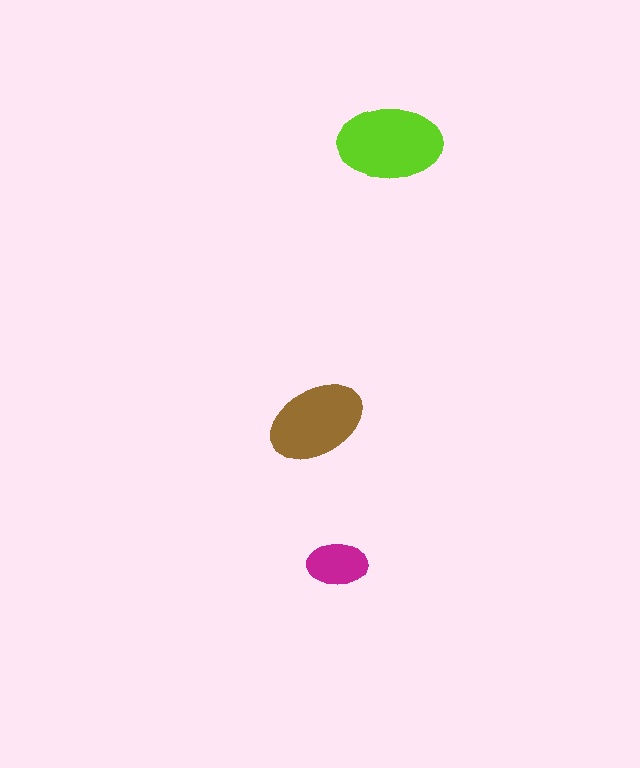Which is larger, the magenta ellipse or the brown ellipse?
The brown one.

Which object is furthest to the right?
The lime ellipse is rightmost.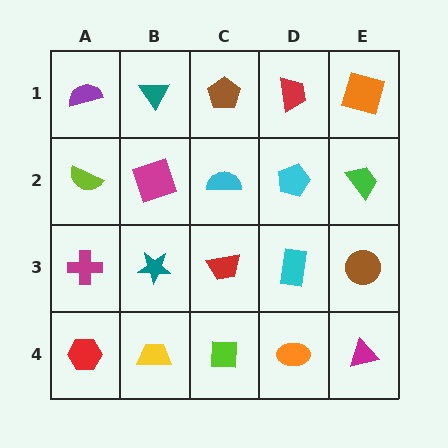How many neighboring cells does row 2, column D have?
4.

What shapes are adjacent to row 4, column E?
A brown circle (row 3, column E), an orange ellipse (row 4, column D).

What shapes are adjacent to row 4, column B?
A teal star (row 3, column B), a red hexagon (row 4, column A), a lime square (row 4, column C).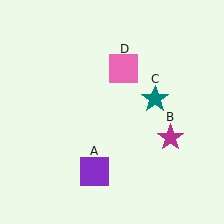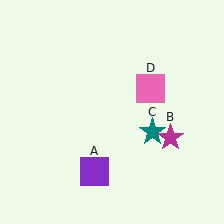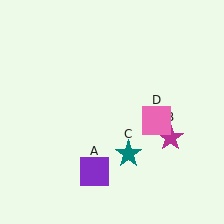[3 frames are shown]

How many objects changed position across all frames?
2 objects changed position: teal star (object C), pink square (object D).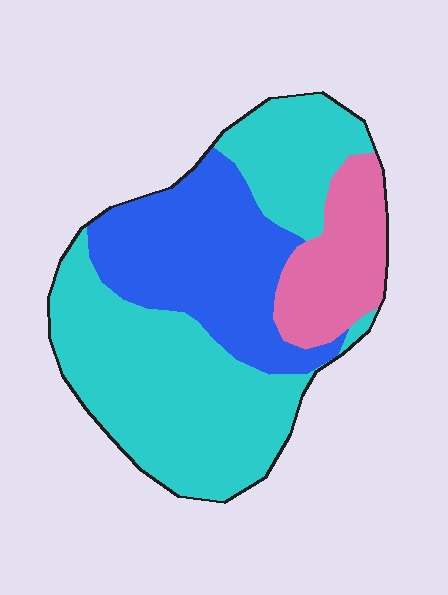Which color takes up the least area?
Pink, at roughly 15%.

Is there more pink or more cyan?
Cyan.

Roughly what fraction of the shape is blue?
Blue takes up about one third (1/3) of the shape.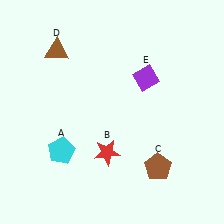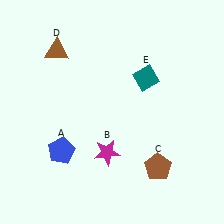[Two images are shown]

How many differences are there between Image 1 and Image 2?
There are 3 differences between the two images.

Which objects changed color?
A changed from cyan to blue. B changed from red to magenta. E changed from purple to teal.